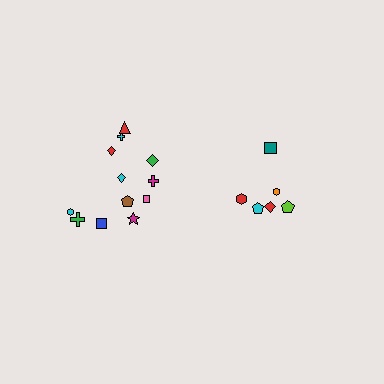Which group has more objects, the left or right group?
The left group.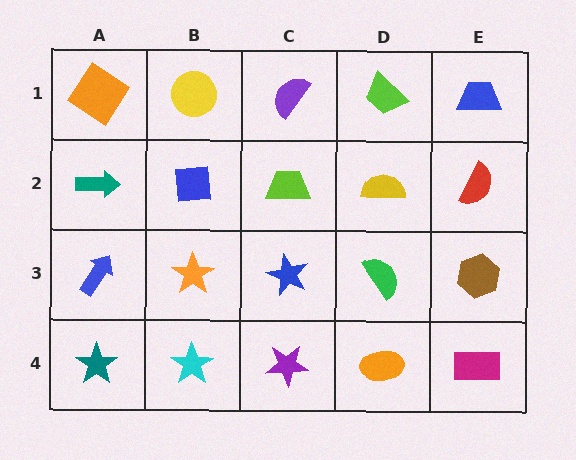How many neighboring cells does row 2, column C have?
4.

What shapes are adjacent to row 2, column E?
A blue trapezoid (row 1, column E), a brown hexagon (row 3, column E), a yellow semicircle (row 2, column D).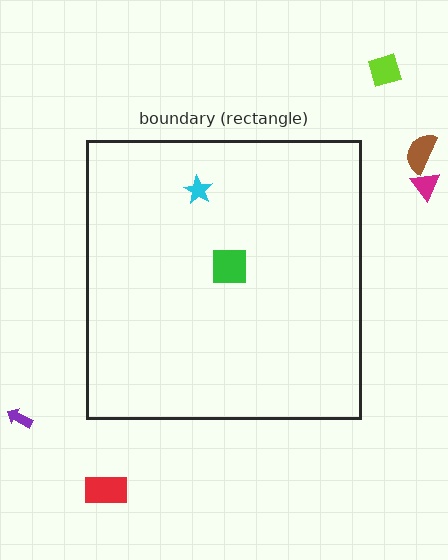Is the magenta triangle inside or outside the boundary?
Outside.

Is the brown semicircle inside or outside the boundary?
Outside.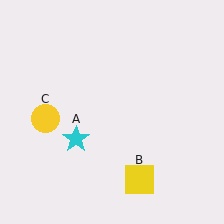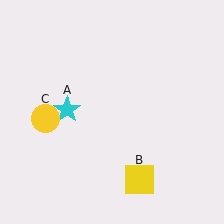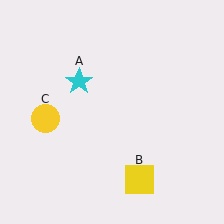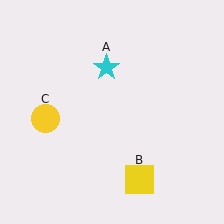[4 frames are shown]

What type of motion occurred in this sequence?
The cyan star (object A) rotated clockwise around the center of the scene.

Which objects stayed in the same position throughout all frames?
Yellow square (object B) and yellow circle (object C) remained stationary.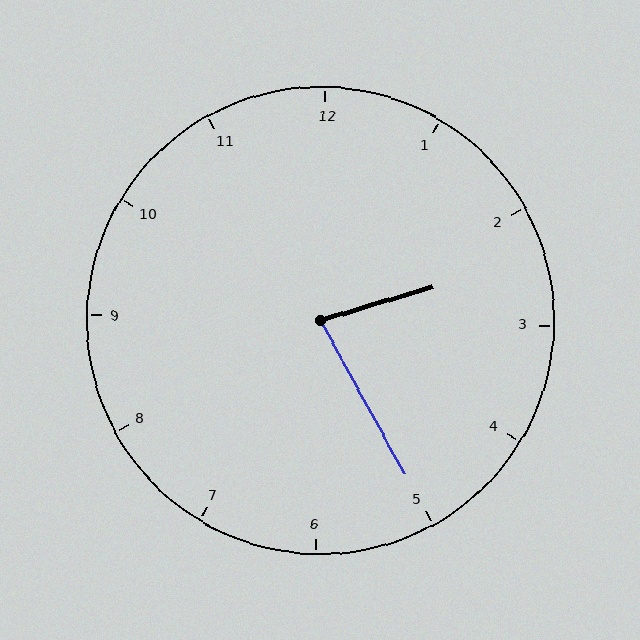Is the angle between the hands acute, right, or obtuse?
It is acute.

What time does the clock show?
2:25.